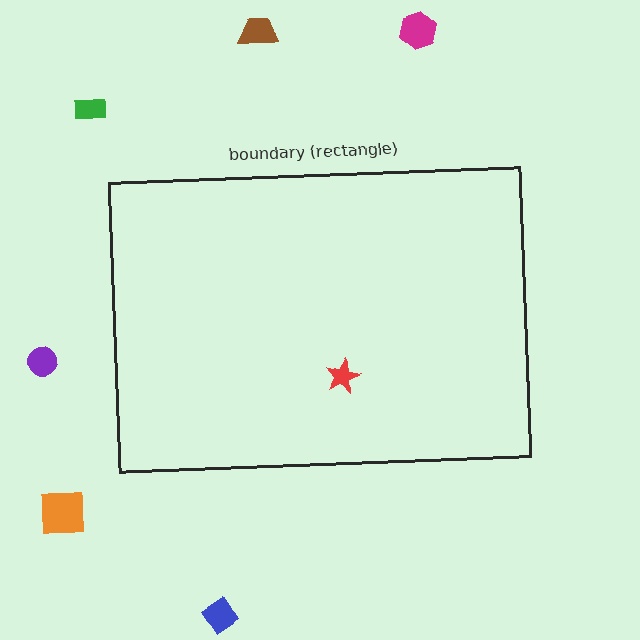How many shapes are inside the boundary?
1 inside, 6 outside.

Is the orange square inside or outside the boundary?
Outside.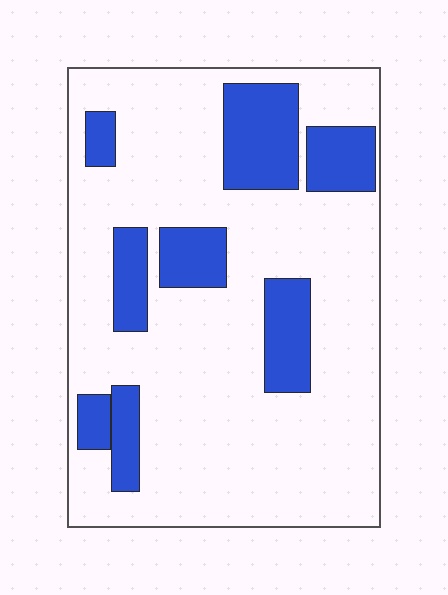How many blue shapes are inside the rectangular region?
8.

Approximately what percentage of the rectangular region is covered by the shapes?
Approximately 25%.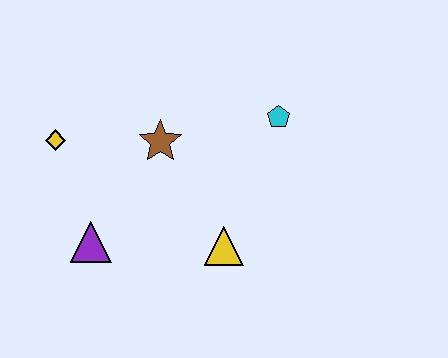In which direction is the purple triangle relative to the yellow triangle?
The purple triangle is to the left of the yellow triangle.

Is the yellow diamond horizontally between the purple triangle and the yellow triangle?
No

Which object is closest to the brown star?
The yellow diamond is closest to the brown star.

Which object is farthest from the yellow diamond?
The cyan pentagon is farthest from the yellow diamond.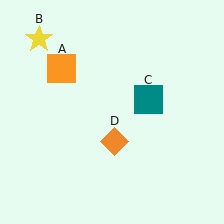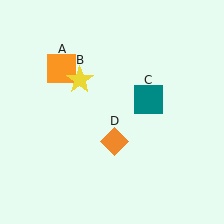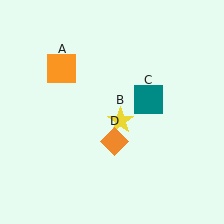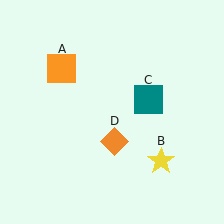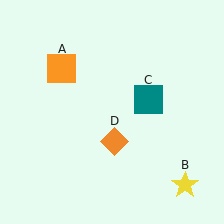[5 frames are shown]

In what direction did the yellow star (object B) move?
The yellow star (object B) moved down and to the right.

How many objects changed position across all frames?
1 object changed position: yellow star (object B).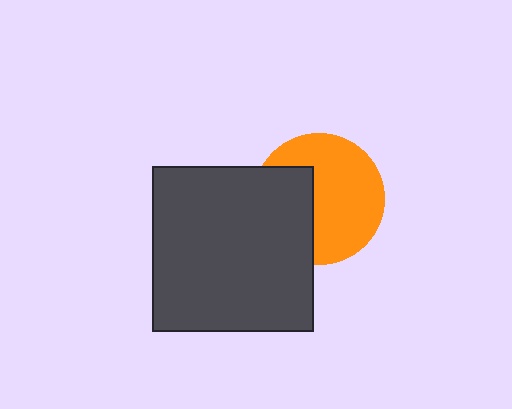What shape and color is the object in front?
The object in front is a dark gray rectangle.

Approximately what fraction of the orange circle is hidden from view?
Roughly 36% of the orange circle is hidden behind the dark gray rectangle.